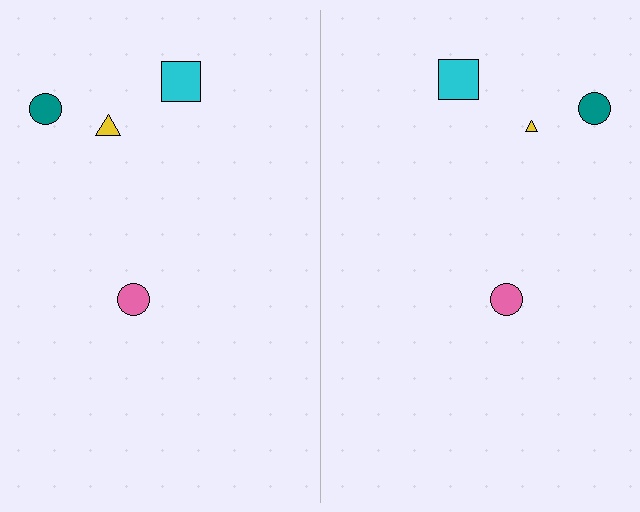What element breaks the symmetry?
The yellow triangle on the right side has a different size than its mirror counterpart.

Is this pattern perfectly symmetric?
No, the pattern is not perfectly symmetric. The yellow triangle on the right side has a different size than its mirror counterpart.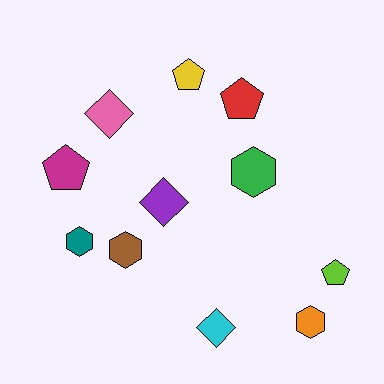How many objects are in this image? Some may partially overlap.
There are 11 objects.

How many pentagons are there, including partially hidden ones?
There are 4 pentagons.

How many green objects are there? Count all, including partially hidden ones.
There is 1 green object.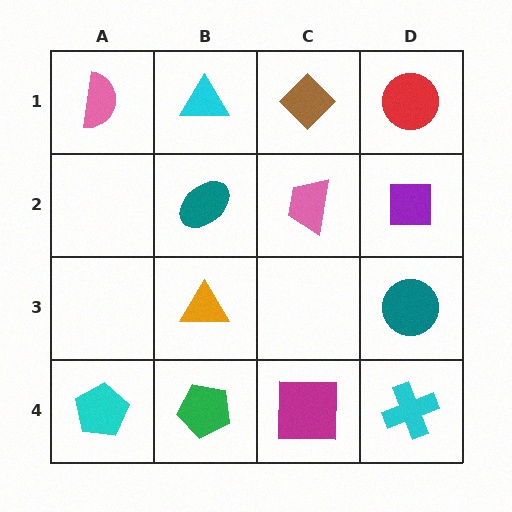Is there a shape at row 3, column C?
No, that cell is empty.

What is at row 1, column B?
A cyan triangle.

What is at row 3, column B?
An orange triangle.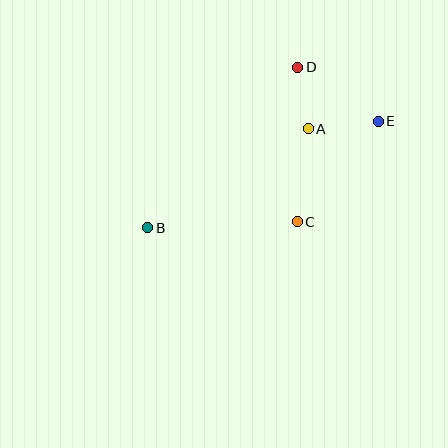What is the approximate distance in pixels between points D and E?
The distance between D and E is approximately 97 pixels.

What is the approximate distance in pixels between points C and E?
The distance between C and E is approximately 129 pixels.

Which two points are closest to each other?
Points A and D are closest to each other.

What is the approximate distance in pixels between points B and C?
The distance between B and C is approximately 149 pixels.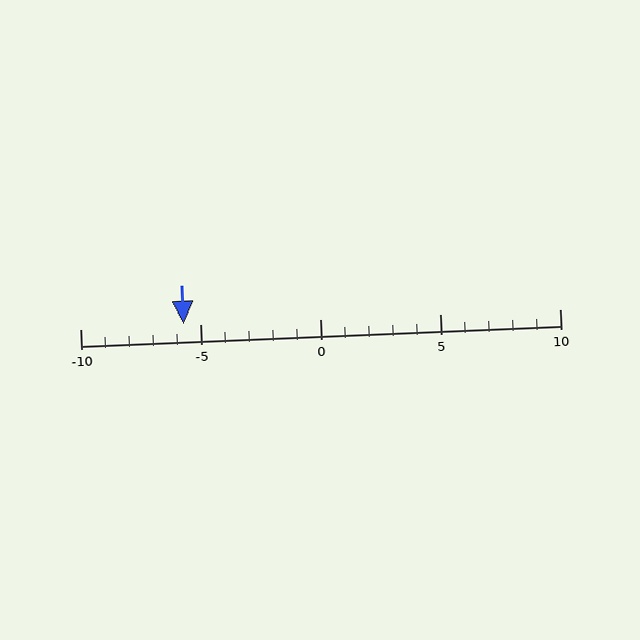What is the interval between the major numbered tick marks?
The major tick marks are spaced 5 units apart.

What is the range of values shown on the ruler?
The ruler shows values from -10 to 10.